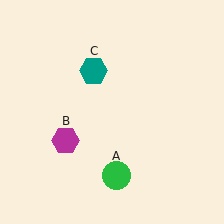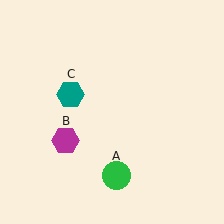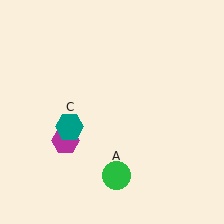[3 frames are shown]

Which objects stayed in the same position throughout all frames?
Green circle (object A) and magenta hexagon (object B) remained stationary.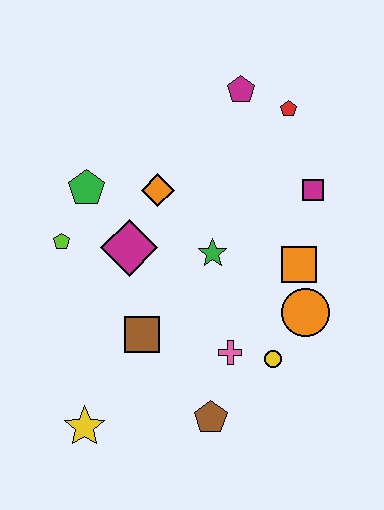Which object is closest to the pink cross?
The yellow circle is closest to the pink cross.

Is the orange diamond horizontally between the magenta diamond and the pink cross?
Yes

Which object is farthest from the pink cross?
The magenta pentagon is farthest from the pink cross.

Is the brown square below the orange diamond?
Yes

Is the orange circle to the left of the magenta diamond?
No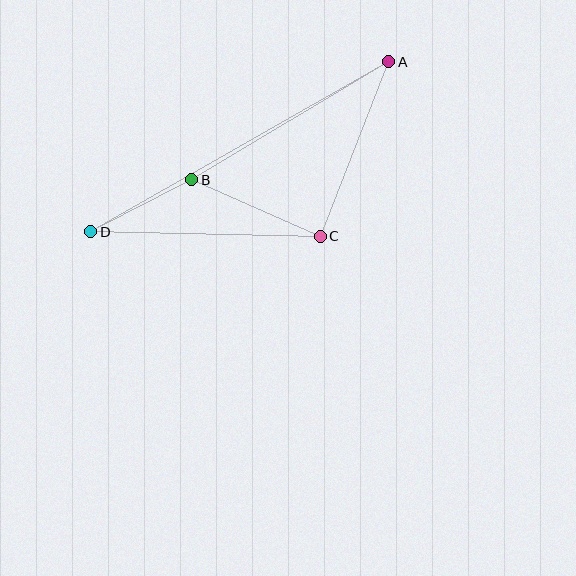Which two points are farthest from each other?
Points A and D are farthest from each other.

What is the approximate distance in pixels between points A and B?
The distance between A and B is approximately 229 pixels.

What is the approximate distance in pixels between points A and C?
The distance between A and C is approximately 187 pixels.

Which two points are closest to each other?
Points B and D are closest to each other.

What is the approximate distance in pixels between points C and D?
The distance between C and D is approximately 229 pixels.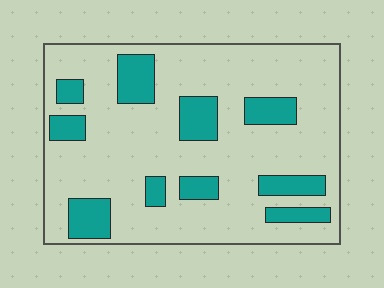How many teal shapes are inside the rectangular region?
10.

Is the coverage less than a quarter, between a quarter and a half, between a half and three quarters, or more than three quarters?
Less than a quarter.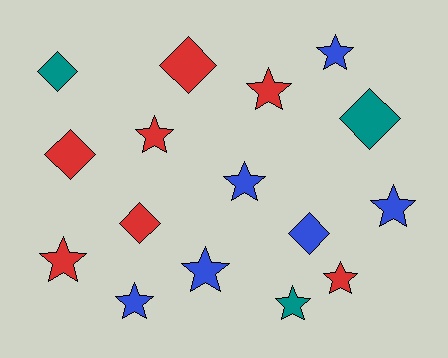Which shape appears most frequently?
Star, with 10 objects.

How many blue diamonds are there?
There is 1 blue diamond.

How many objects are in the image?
There are 16 objects.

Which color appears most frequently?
Red, with 7 objects.